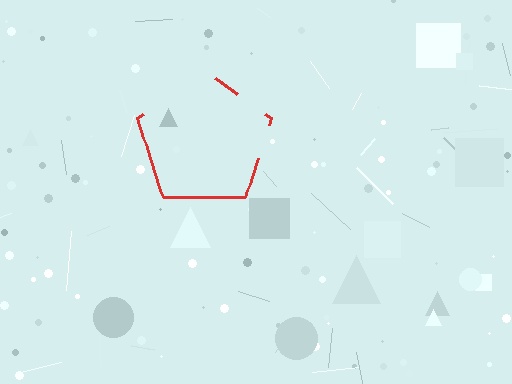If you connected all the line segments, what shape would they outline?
They would outline a pentagon.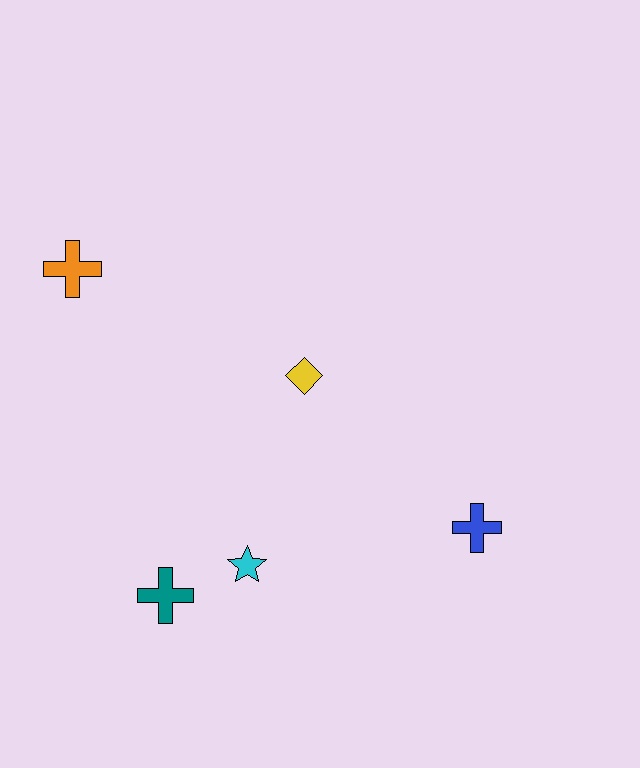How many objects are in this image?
There are 5 objects.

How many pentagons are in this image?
There are no pentagons.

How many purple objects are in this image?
There are no purple objects.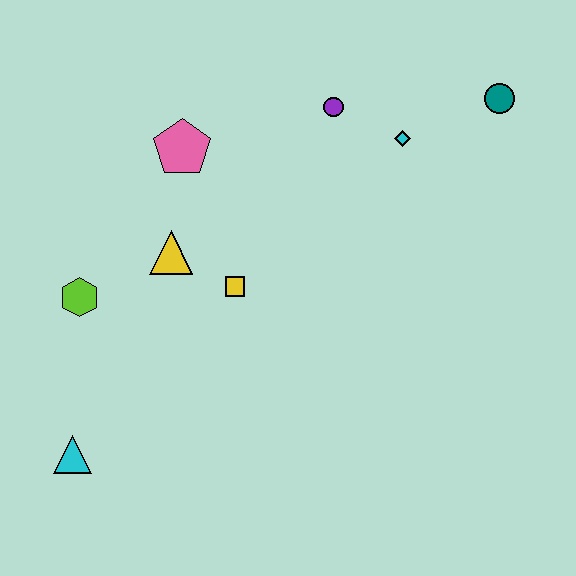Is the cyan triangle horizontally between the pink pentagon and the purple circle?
No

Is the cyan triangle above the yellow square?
No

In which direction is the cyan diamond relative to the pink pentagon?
The cyan diamond is to the right of the pink pentagon.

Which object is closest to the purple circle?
The cyan diamond is closest to the purple circle.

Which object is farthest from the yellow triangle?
The teal circle is farthest from the yellow triangle.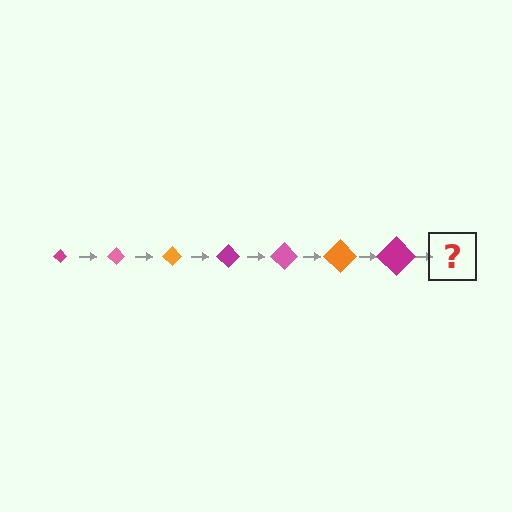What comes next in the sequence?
The next element should be a pink diamond, larger than the previous one.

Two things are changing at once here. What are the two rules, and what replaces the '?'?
The two rules are that the diamond grows larger each step and the color cycles through magenta, pink, and orange. The '?' should be a pink diamond, larger than the previous one.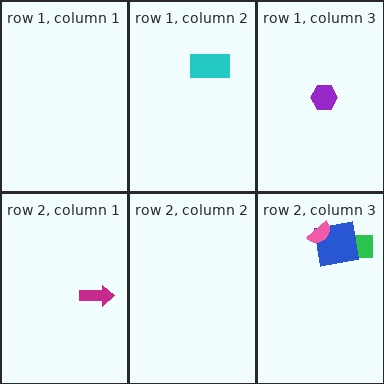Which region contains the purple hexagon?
The row 1, column 3 region.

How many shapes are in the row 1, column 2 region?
1.